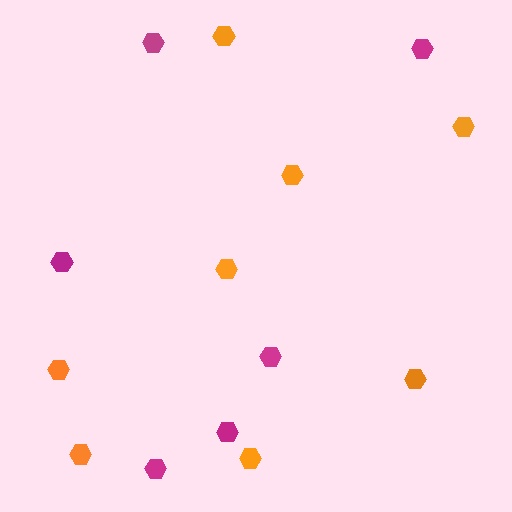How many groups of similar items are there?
There are 2 groups: one group of magenta hexagons (6) and one group of orange hexagons (8).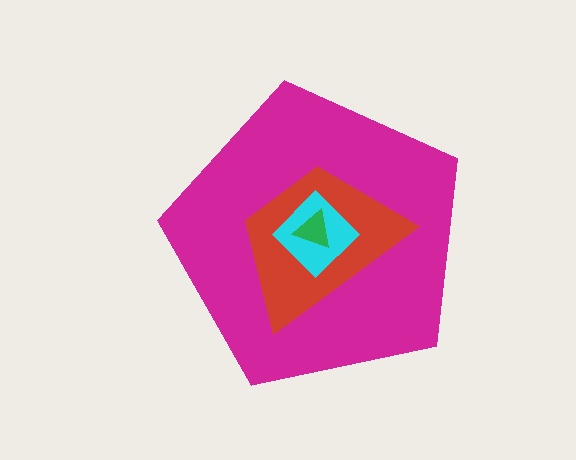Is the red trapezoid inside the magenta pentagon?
Yes.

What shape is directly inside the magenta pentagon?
The red trapezoid.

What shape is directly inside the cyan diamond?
The green triangle.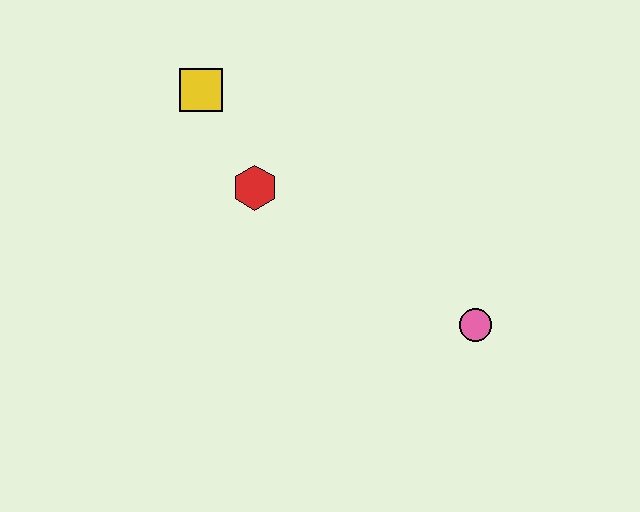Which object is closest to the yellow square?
The red hexagon is closest to the yellow square.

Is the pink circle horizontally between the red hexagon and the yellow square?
No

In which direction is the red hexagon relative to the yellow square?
The red hexagon is below the yellow square.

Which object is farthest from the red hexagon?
The pink circle is farthest from the red hexagon.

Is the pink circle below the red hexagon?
Yes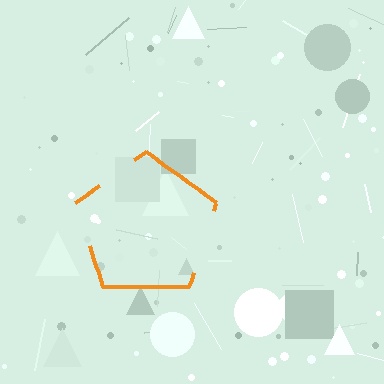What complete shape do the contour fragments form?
The contour fragments form a pentagon.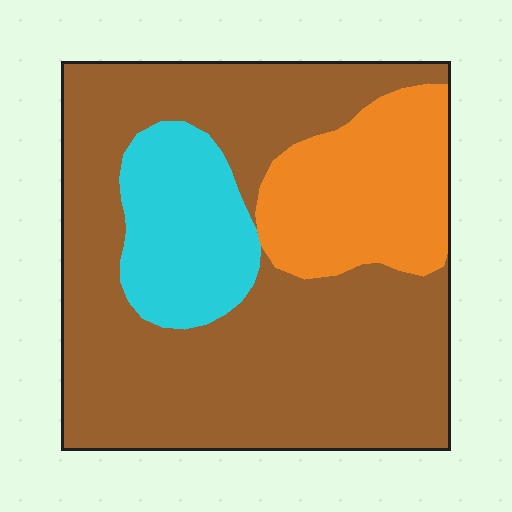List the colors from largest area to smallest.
From largest to smallest: brown, orange, cyan.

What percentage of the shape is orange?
Orange covers 19% of the shape.